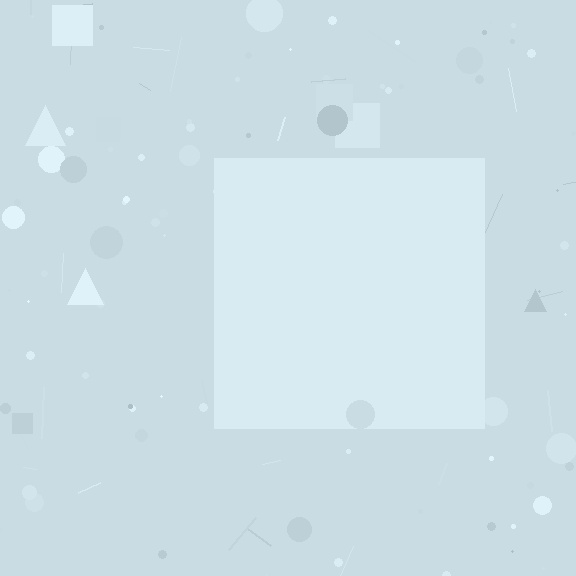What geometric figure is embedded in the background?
A square is embedded in the background.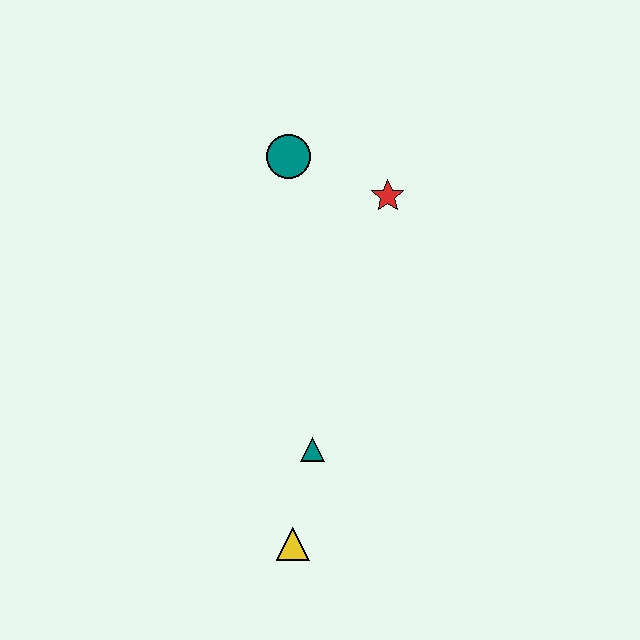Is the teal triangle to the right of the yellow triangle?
Yes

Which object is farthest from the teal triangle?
The teal circle is farthest from the teal triangle.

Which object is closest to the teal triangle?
The yellow triangle is closest to the teal triangle.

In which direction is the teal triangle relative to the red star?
The teal triangle is below the red star.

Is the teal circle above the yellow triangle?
Yes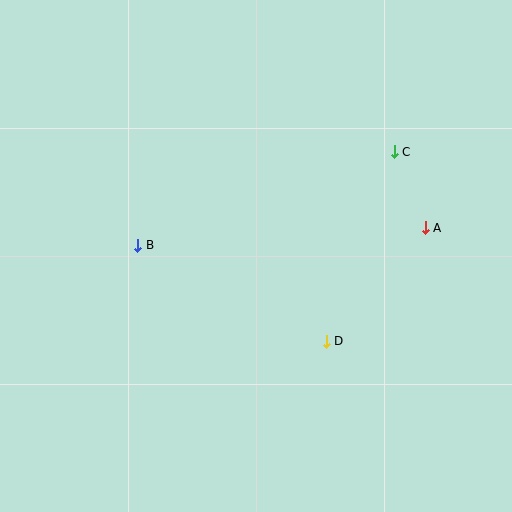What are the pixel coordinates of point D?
Point D is at (326, 341).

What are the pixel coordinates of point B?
Point B is at (138, 245).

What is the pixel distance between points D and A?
The distance between D and A is 151 pixels.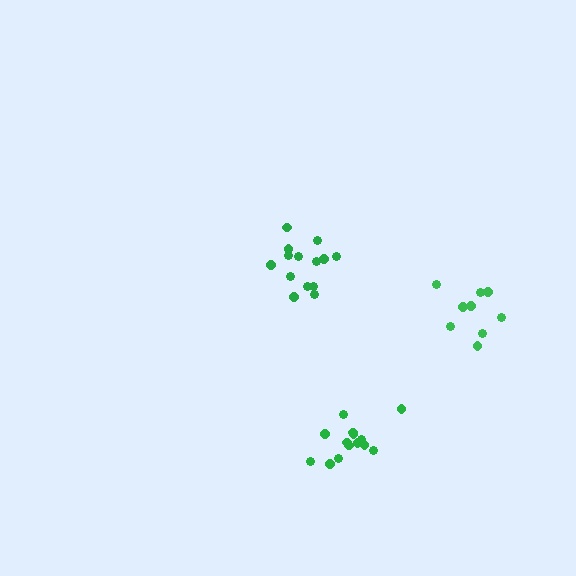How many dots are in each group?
Group 1: 14 dots, Group 2: 14 dots, Group 3: 9 dots (37 total).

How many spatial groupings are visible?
There are 3 spatial groupings.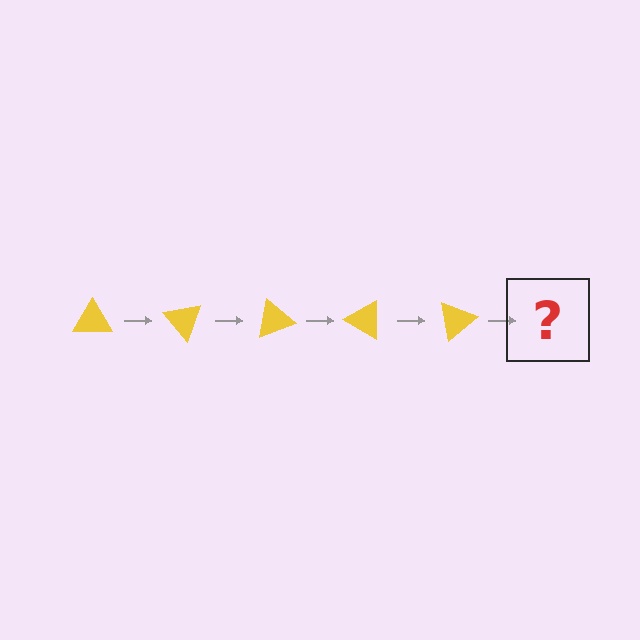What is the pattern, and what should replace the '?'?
The pattern is that the triangle rotates 50 degrees each step. The '?' should be a yellow triangle rotated 250 degrees.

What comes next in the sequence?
The next element should be a yellow triangle rotated 250 degrees.